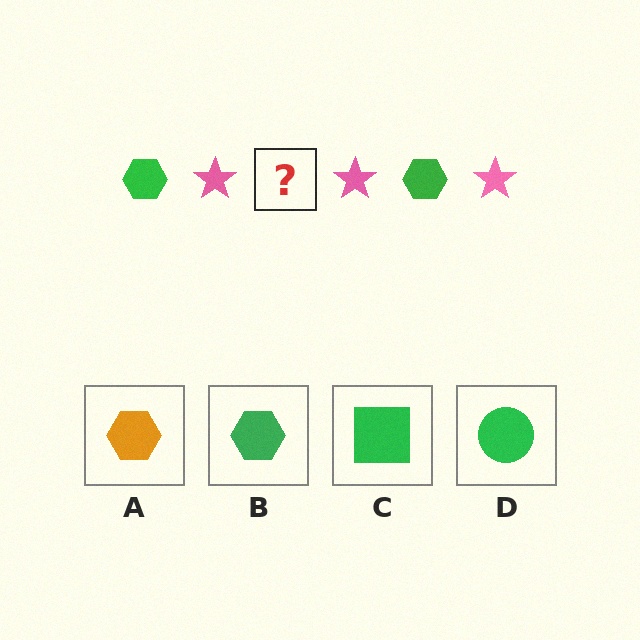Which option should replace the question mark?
Option B.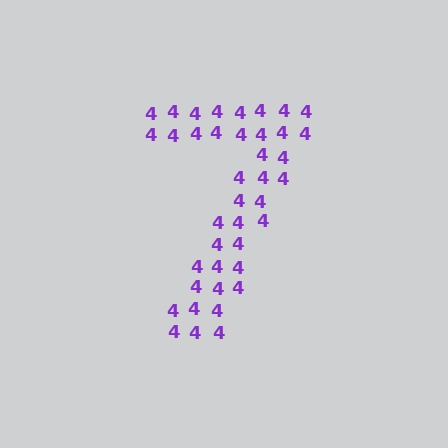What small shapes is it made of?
It is made of small digit 4's.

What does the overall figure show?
The overall figure shows the digit 7.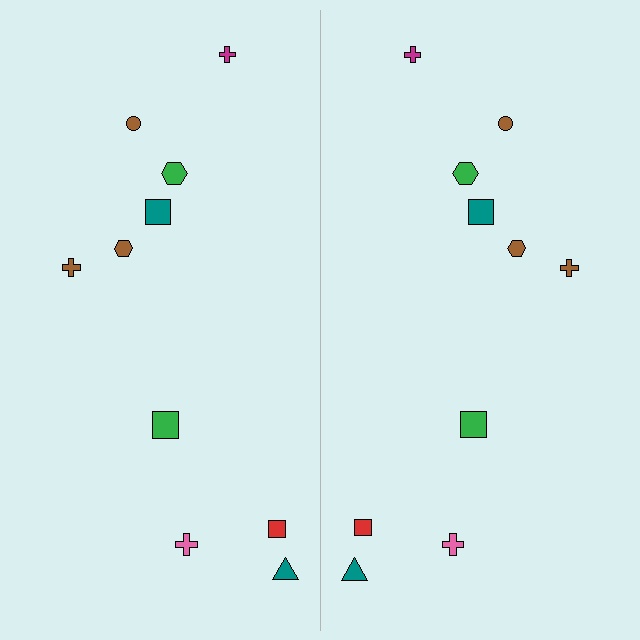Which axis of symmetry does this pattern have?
The pattern has a vertical axis of symmetry running through the center of the image.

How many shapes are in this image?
There are 20 shapes in this image.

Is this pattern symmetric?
Yes, this pattern has bilateral (reflection) symmetry.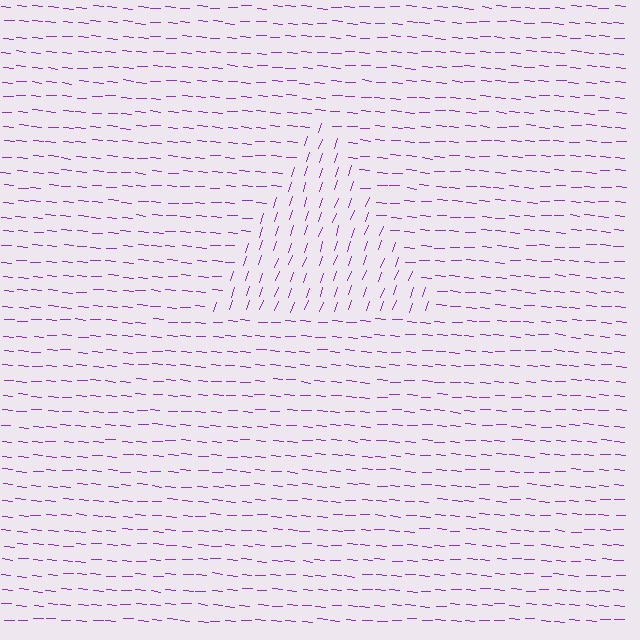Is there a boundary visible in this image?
Yes, there is a texture boundary formed by a change in line orientation.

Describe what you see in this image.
The image is filled with small purple line segments. A triangle region in the image has lines oriented differently from the surrounding lines, creating a visible texture boundary.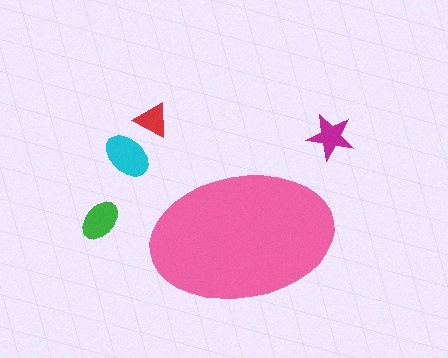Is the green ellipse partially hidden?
No, the green ellipse is fully visible.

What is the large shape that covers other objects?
A pink ellipse.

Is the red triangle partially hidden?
No, the red triangle is fully visible.